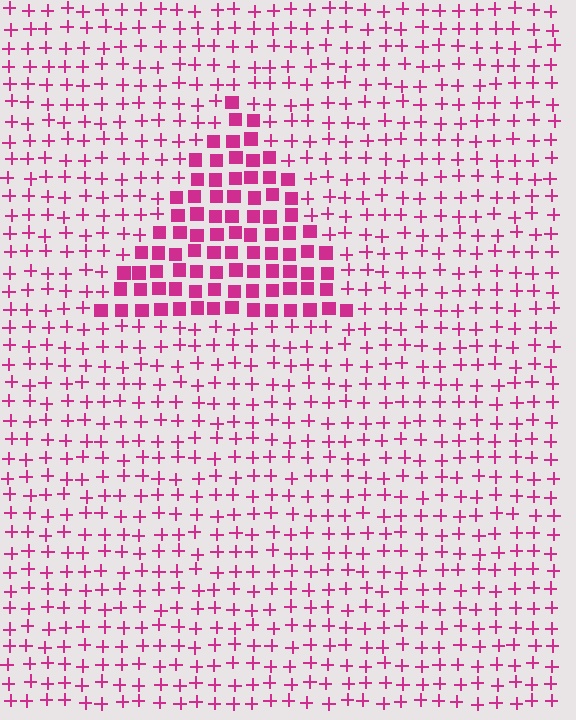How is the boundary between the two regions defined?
The boundary is defined by a change in element shape: squares inside vs. plus signs outside. All elements share the same color and spacing.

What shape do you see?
I see a triangle.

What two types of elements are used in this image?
The image uses squares inside the triangle region and plus signs outside it.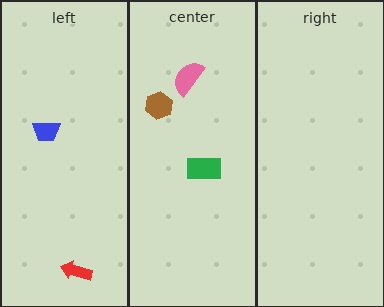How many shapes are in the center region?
3.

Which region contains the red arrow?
The left region.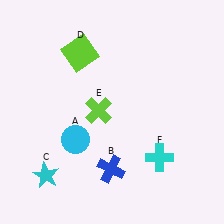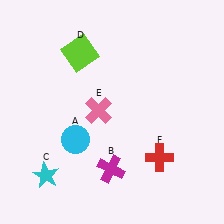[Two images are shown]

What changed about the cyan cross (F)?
In Image 1, F is cyan. In Image 2, it changed to red.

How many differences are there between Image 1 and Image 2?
There are 3 differences between the two images.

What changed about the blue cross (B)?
In Image 1, B is blue. In Image 2, it changed to magenta.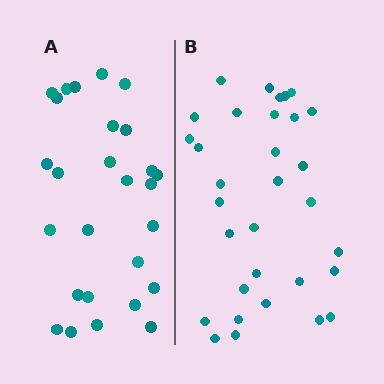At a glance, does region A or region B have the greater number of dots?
Region B (the right region) has more dots.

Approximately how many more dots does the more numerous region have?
Region B has about 5 more dots than region A.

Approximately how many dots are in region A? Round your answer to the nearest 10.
About 30 dots. (The exact count is 27, which rounds to 30.)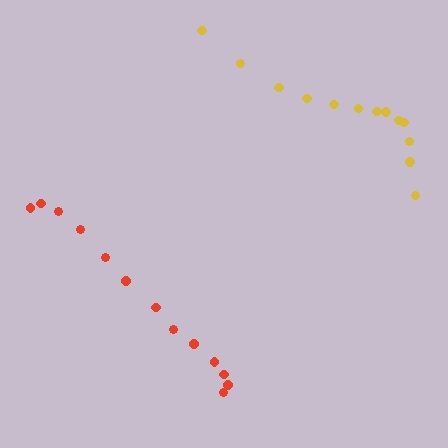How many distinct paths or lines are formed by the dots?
There are 2 distinct paths.